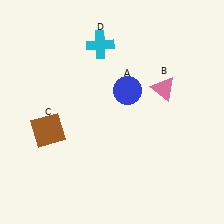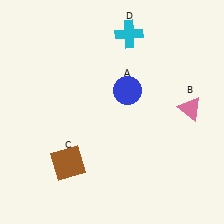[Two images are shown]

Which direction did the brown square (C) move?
The brown square (C) moved down.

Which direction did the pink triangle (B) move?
The pink triangle (B) moved right.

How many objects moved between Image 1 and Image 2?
3 objects moved between the two images.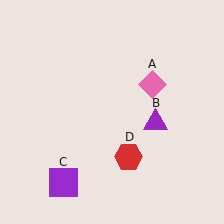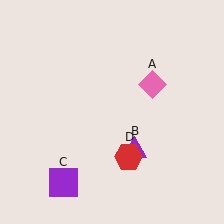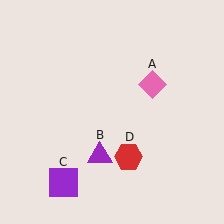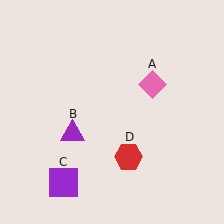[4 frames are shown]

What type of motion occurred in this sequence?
The purple triangle (object B) rotated clockwise around the center of the scene.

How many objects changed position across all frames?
1 object changed position: purple triangle (object B).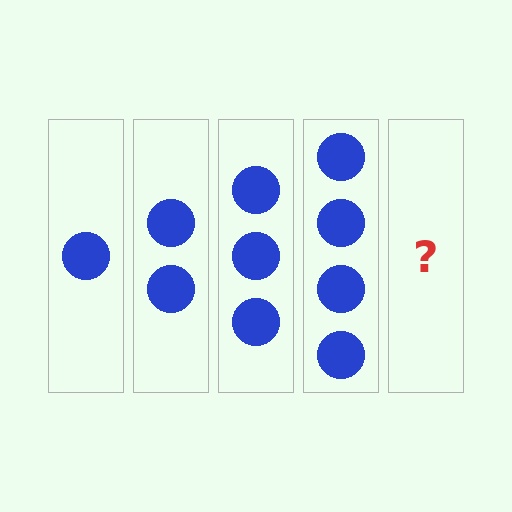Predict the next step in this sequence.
The next step is 5 circles.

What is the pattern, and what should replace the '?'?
The pattern is that each step adds one more circle. The '?' should be 5 circles.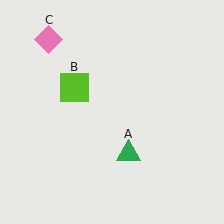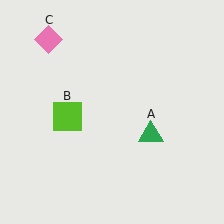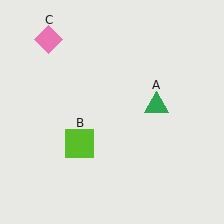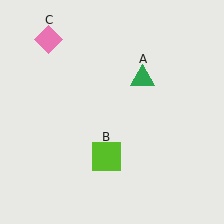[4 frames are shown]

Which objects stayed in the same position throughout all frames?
Pink diamond (object C) remained stationary.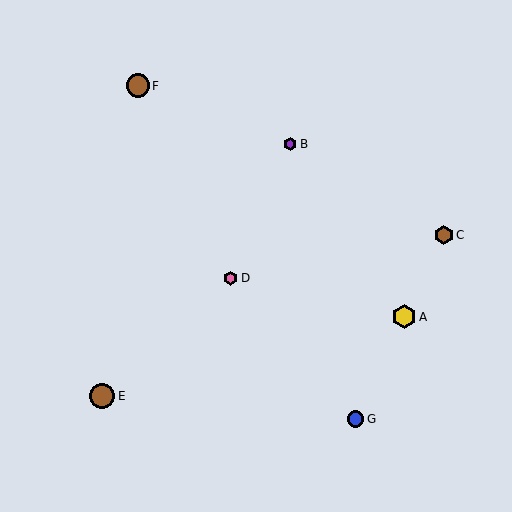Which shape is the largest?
The brown circle (labeled E) is the largest.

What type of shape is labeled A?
Shape A is a yellow hexagon.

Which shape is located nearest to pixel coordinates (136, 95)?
The brown circle (labeled F) at (138, 86) is nearest to that location.